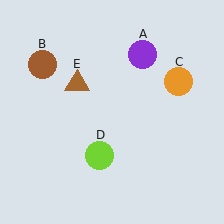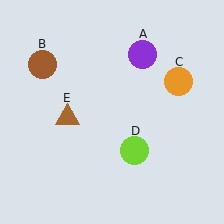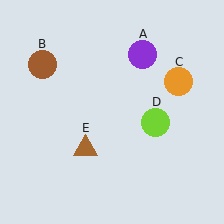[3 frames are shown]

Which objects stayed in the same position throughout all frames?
Purple circle (object A) and brown circle (object B) and orange circle (object C) remained stationary.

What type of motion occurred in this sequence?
The lime circle (object D), brown triangle (object E) rotated counterclockwise around the center of the scene.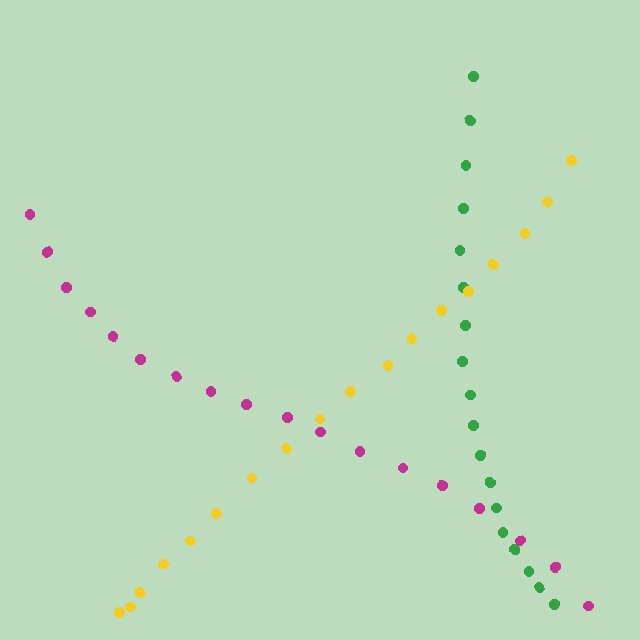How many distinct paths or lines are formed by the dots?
There are 3 distinct paths.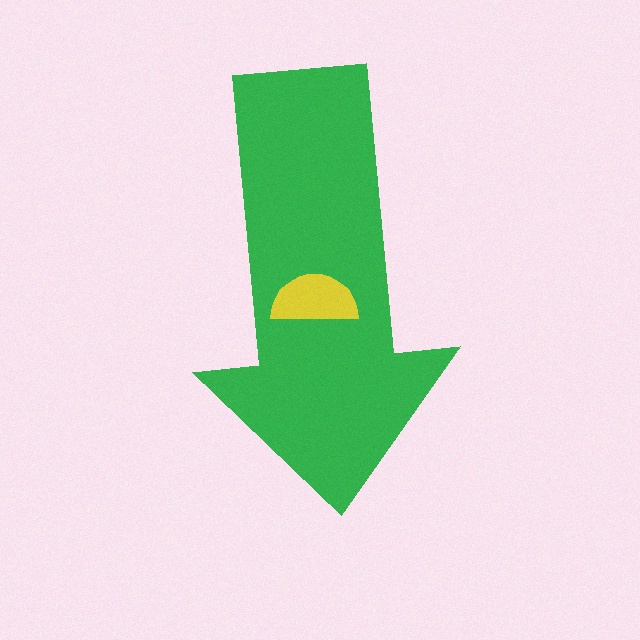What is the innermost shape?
The yellow semicircle.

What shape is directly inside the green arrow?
The yellow semicircle.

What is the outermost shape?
The green arrow.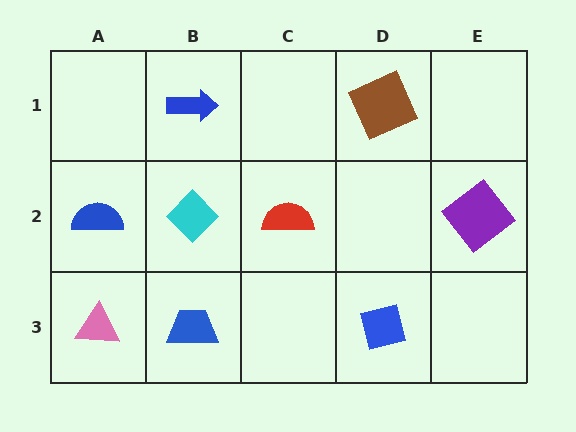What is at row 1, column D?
A brown square.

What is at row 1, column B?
A blue arrow.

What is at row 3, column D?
A blue square.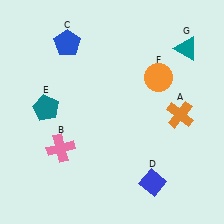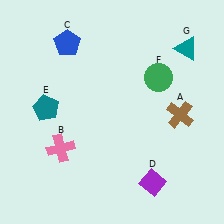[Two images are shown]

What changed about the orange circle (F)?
In Image 1, F is orange. In Image 2, it changed to green.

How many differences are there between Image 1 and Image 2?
There are 3 differences between the two images.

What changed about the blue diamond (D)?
In Image 1, D is blue. In Image 2, it changed to purple.